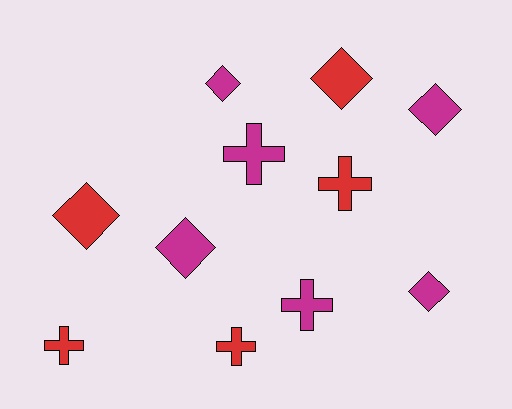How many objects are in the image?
There are 11 objects.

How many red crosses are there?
There are 3 red crosses.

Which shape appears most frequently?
Diamond, with 6 objects.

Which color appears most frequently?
Magenta, with 6 objects.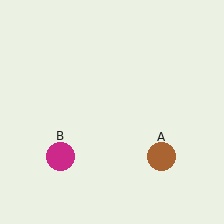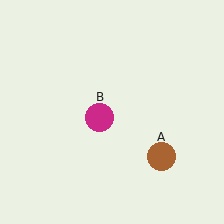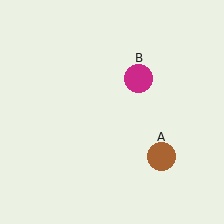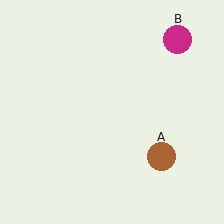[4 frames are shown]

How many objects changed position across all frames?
1 object changed position: magenta circle (object B).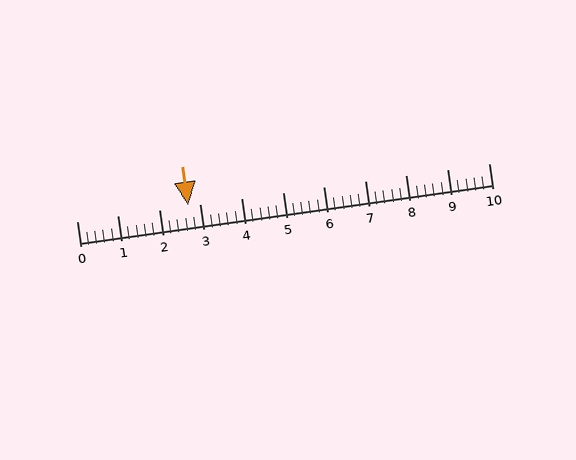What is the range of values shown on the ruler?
The ruler shows values from 0 to 10.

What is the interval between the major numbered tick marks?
The major tick marks are spaced 1 units apart.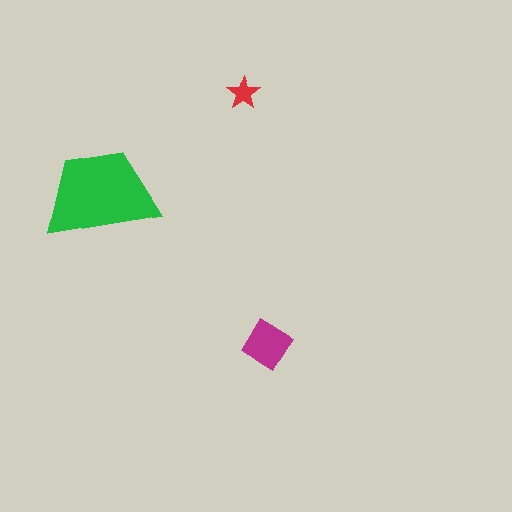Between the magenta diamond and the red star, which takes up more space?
The magenta diamond.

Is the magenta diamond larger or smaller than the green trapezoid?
Smaller.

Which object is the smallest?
The red star.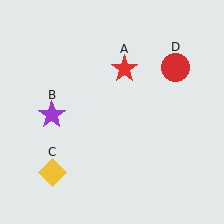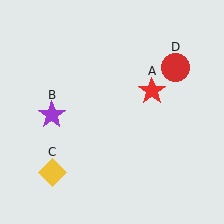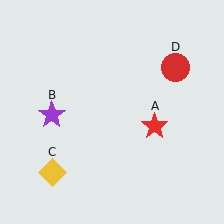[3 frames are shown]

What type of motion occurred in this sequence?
The red star (object A) rotated clockwise around the center of the scene.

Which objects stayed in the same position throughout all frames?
Purple star (object B) and yellow diamond (object C) and red circle (object D) remained stationary.